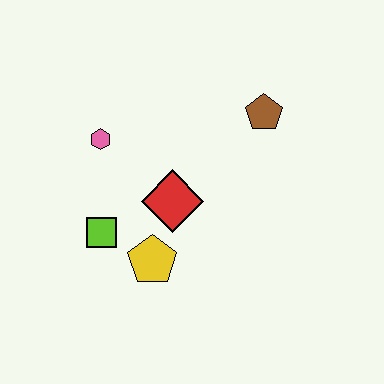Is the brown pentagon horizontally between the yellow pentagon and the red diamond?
No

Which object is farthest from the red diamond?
The brown pentagon is farthest from the red diamond.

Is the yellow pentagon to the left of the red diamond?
Yes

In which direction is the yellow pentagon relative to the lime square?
The yellow pentagon is to the right of the lime square.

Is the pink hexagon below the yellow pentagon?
No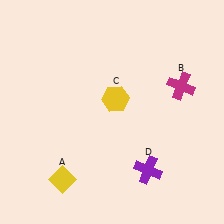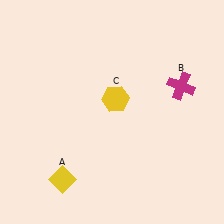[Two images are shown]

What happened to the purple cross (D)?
The purple cross (D) was removed in Image 2. It was in the bottom-right area of Image 1.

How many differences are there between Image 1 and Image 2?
There is 1 difference between the two images.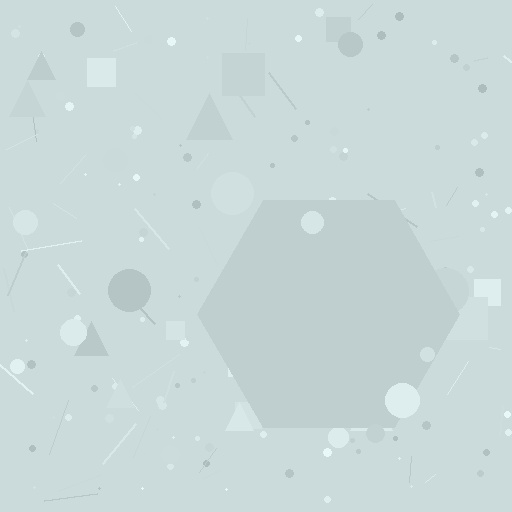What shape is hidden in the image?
A hexagon is hidden in the image.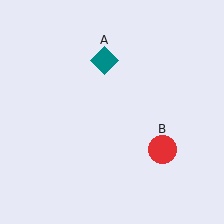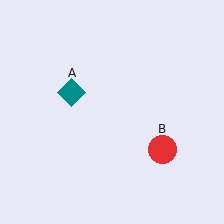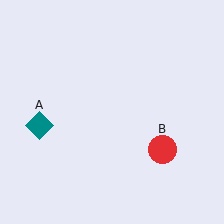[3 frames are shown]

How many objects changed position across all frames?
1 object changed position: teal diamond (object A).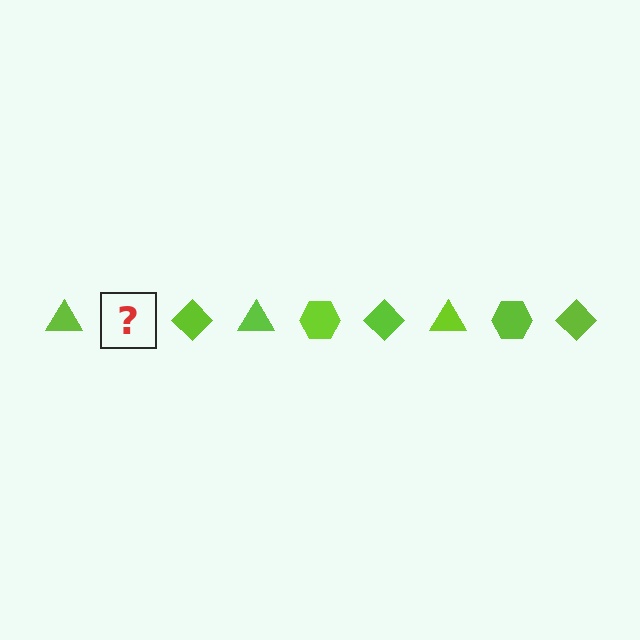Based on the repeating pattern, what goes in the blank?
The blank should be a lime hexagon.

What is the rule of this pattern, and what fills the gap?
The rule is that the pattern cycles through triangle, hexagon, diamond shapes in lime. The gap should be filled with a lime hexagon.